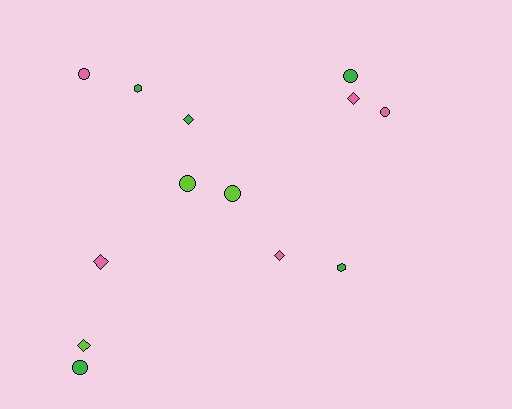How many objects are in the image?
There are 13 objects.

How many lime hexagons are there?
There are no lime hexagons.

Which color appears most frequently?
Pink, with 5 objects.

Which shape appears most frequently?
Circle, with 6 objects.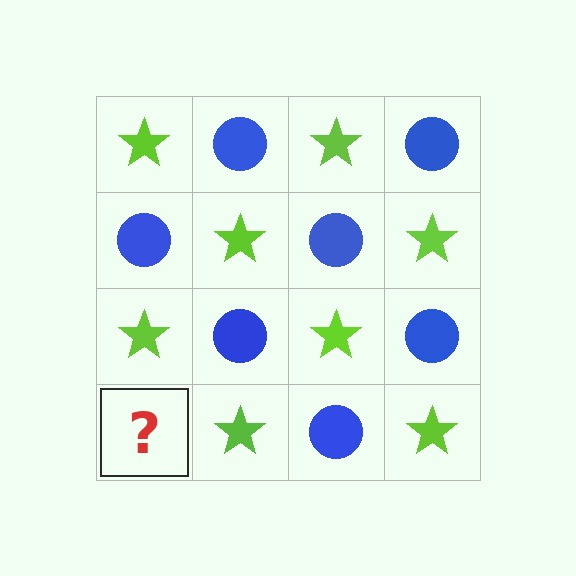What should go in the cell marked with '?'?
The missing cell should contain a blue circle.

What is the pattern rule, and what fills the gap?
The rule is that it alternates lime star and blue circle in a checkerboard pattern. The gap should be filled with a blue circle.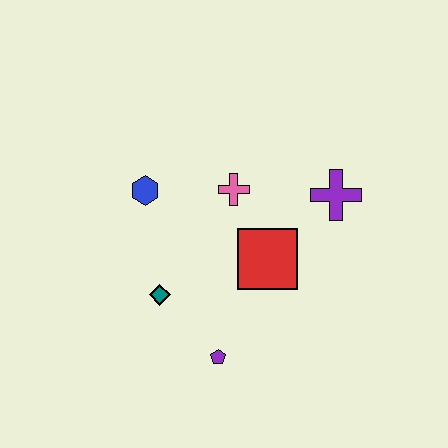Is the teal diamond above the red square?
No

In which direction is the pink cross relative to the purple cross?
The pink cross is to the left of the purple cross.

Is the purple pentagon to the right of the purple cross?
No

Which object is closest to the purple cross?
The red square is closest to the purple cross.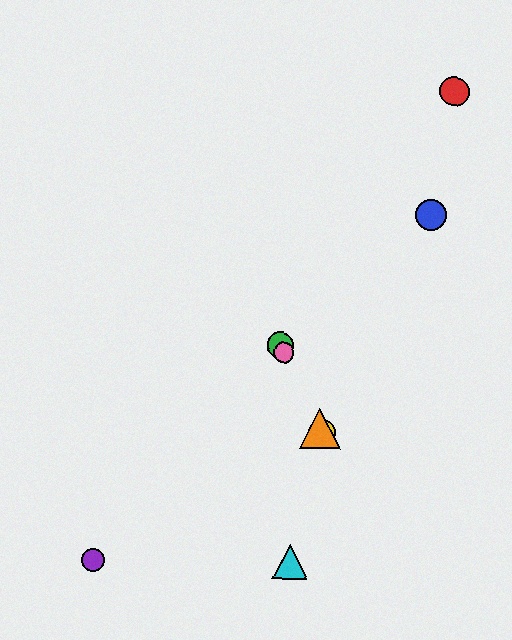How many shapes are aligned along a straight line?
4 shapes (the green circle, the yellow circle, the orange triangle, the pink circle) are aligned along a straight line.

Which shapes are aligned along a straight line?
The green circle, the yellow circle, the orange triangle, the pink circle are aligned along a straight line.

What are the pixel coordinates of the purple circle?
The purple circle is at (93, 560).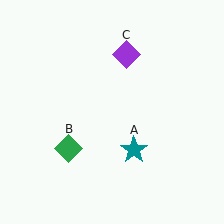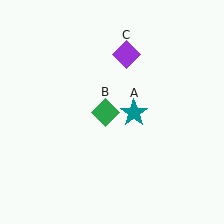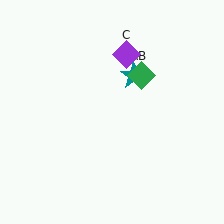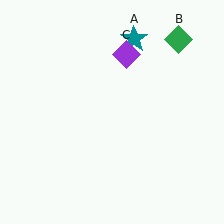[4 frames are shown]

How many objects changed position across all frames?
2 objects changed position: teal star (object A), green diamond (object B).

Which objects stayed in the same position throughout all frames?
Purple diamond (object C) remained stationary.